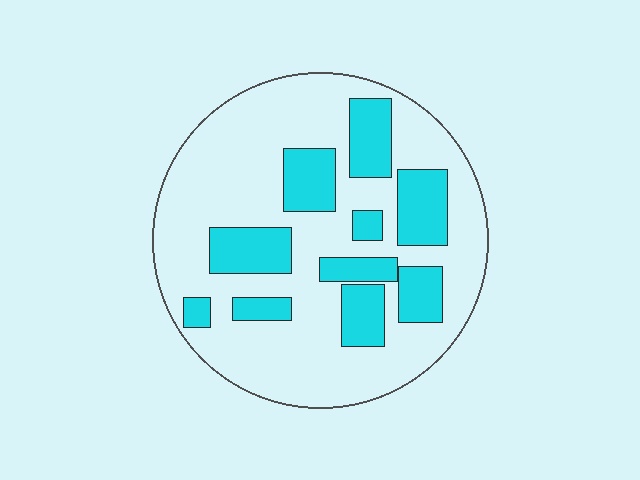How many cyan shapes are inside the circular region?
10.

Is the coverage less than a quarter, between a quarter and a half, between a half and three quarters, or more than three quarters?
Between a quarter and a half.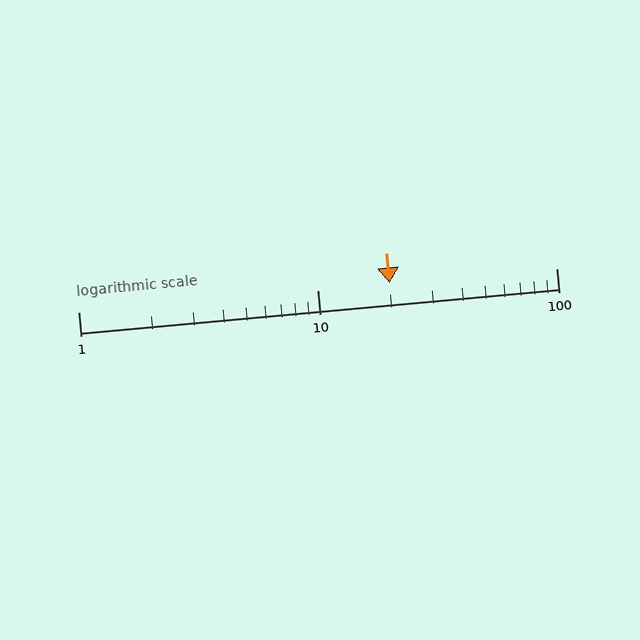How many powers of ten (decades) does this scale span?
The scale spans 2 decades, from 1 to 100.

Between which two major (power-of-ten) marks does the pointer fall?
The pointer is between 10 and 100.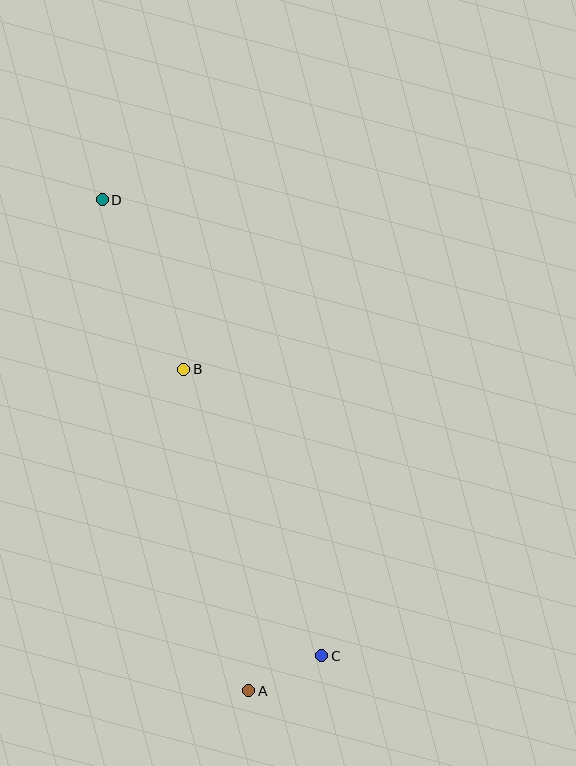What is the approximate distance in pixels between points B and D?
The distance between B and D is approximately 188 pixels.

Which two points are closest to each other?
Points A and C are closest to each other.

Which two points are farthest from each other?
Points A and D are farthest from each other.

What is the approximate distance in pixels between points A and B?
The distance between A and B is approximately 328 pixels.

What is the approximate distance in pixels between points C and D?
The distance between C and D is approximately 506 pixels.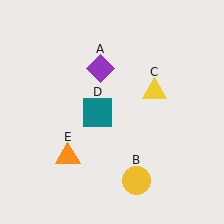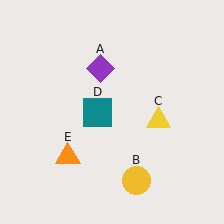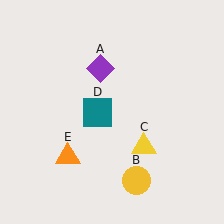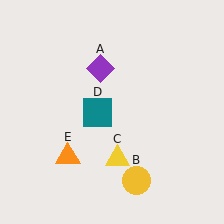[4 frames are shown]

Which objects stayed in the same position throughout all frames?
Purple diamond (object A) and yellow circle (object B) and teal square (object D) and orange triangle (object E) remained stationary.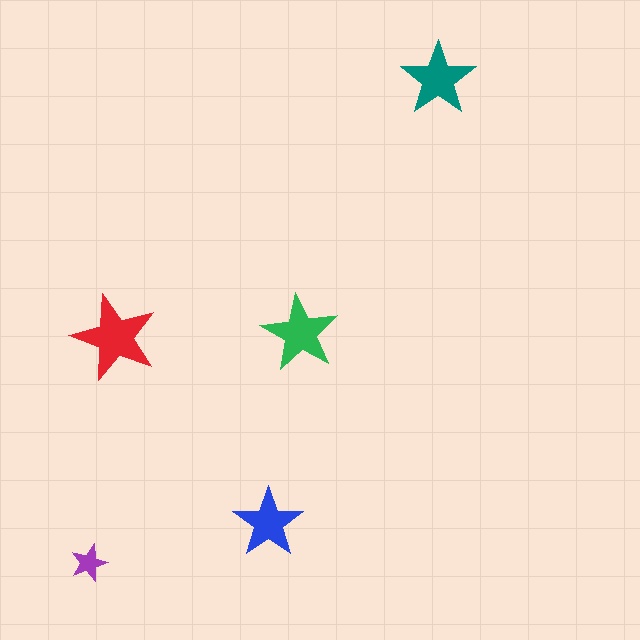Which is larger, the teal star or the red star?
The red one.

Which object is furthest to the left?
The purple star is leftmost.